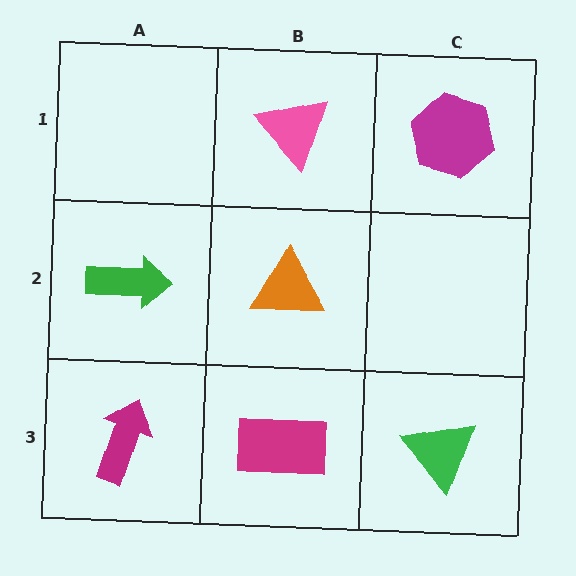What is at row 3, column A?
A magenta arrow.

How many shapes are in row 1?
2 shapes.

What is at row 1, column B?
A pink triangle.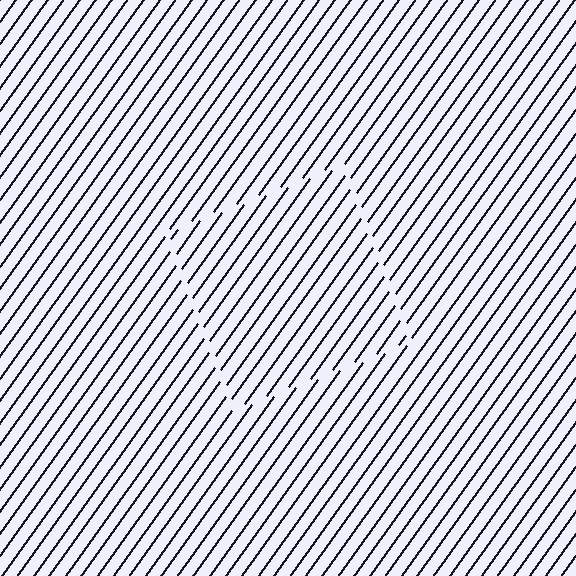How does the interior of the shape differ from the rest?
The interior of the shape contains the same grating, shifted by half a period — the contour is defined by the phase discontinuity where line-ends from the inner and outer gratings abut.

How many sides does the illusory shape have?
4 sides — the line-ends trace a square.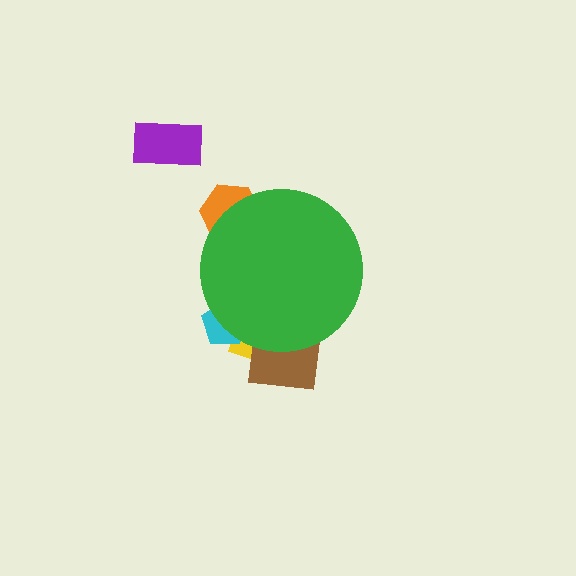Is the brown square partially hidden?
Yes, the brown square is partially hidden behind the green circle.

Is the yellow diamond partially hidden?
Yes, the yellow diamond is partially hidden behind the green circle.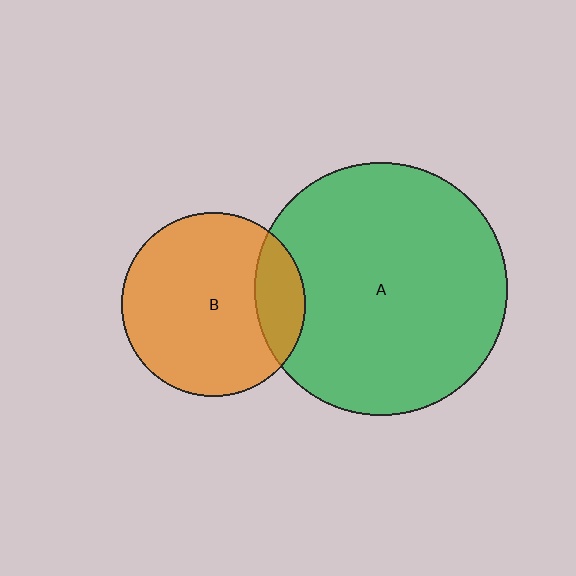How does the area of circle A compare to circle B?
Approximately 1.9 times.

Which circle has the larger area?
Circle A (green).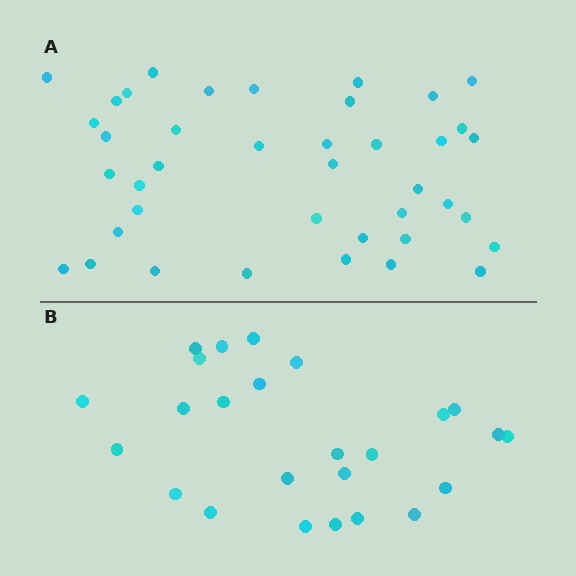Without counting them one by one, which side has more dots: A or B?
Region A (the top region) has more dots.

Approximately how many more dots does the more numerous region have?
Region A has approximately 15 more dots than region B.